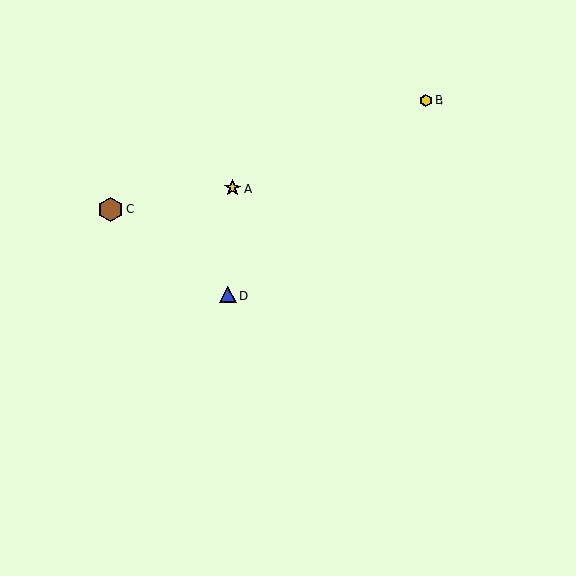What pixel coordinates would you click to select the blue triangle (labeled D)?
Click at (228, 295) to select the blue triangle D.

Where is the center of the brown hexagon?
The center of the brown hexagon is at (110, 210).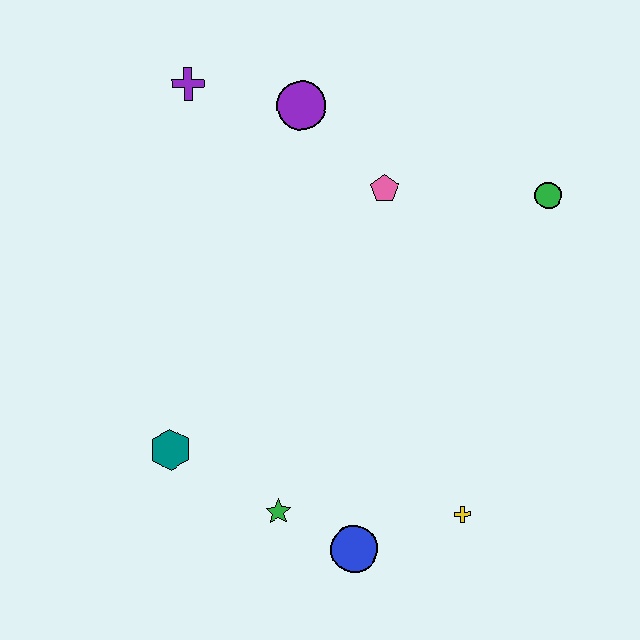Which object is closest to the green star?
The blue circle is closest to the green star.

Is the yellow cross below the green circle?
Yes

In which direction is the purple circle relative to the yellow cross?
The purple circle is above the yellow cross.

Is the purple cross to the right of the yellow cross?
No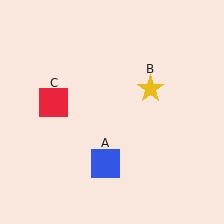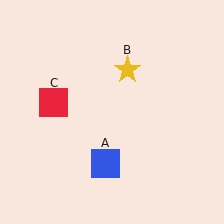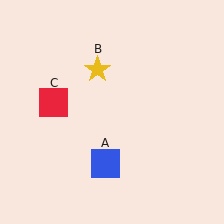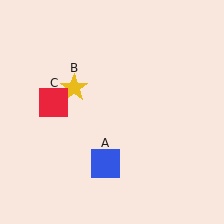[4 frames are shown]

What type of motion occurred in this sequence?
The yellow star (object B) rotated counterclockwise around the center of the scene.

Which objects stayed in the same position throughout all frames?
Blue square (object A) and red square (object C) remained stationary.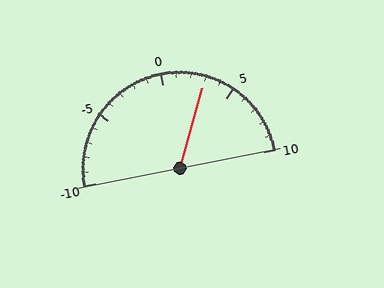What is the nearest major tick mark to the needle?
The nearest major tick mark is 5.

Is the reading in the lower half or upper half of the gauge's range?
The reading is in the upper half of the range (-10 to 10).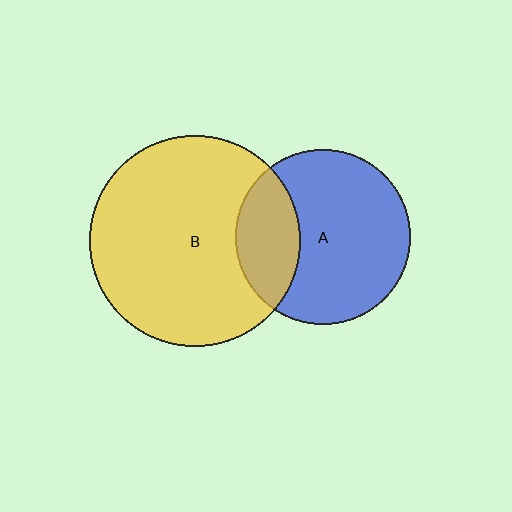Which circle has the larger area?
Circle B (yellow).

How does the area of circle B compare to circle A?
Approximately 1.5 times.